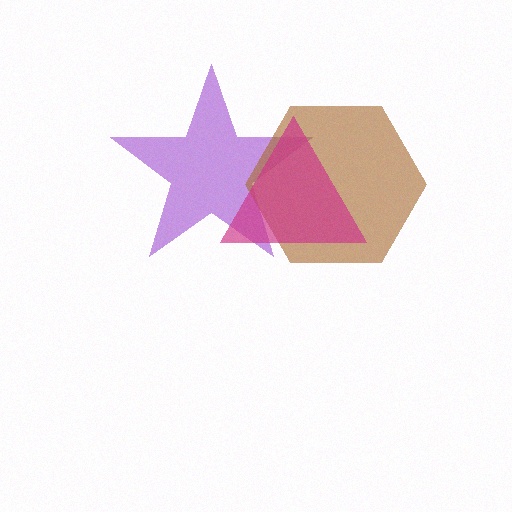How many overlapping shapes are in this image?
There are 3 overlapping shapes in the image.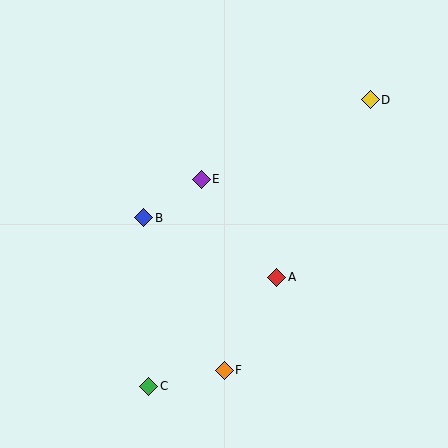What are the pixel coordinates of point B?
Point B is at (144, 218).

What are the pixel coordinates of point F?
Point F is at (224, 370).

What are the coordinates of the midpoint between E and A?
The midpoint between E and A is at (239, 228).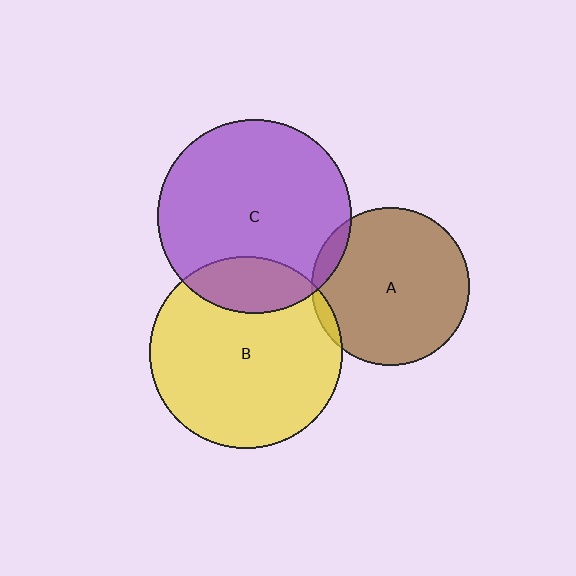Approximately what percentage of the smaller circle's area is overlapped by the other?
Approximately 20%.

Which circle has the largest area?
Circle C (purple).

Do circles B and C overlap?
Yes.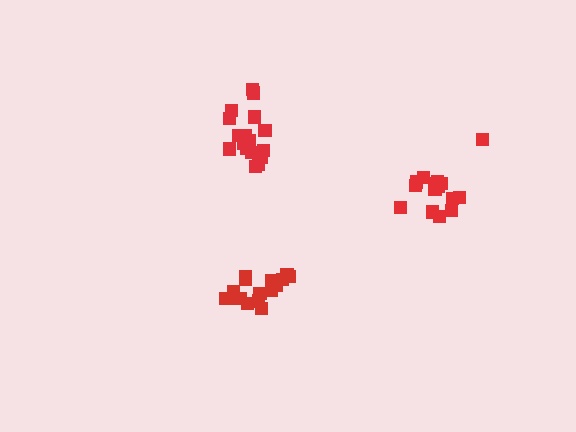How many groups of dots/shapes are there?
There are 3 groups.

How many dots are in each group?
Group 1: 15 dots, Group 2: 18 dots, Group 3: 15 dots (48 total).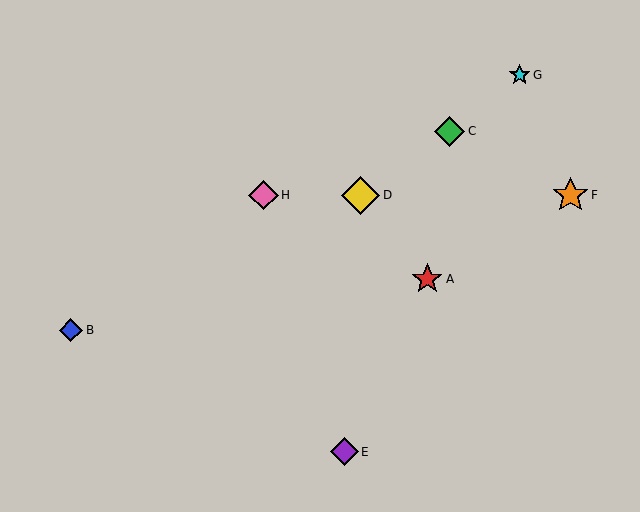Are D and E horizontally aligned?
No, D is at y≈195 and E is at y≈452.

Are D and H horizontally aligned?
Yes, both are at y≈195.